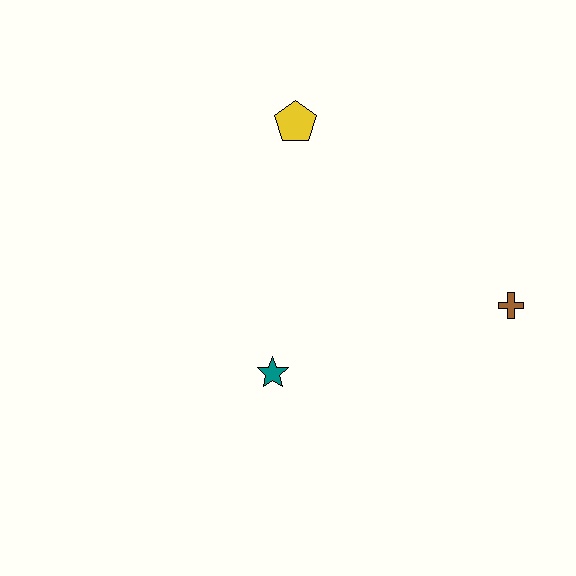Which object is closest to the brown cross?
The teal star is closest to the brown cross.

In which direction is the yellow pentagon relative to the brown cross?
The yellow pentagon is to the left of the brown cross.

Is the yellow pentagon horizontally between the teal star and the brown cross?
Yes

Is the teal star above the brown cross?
No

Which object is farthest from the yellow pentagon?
The brown cross is farthest from the yellow pentagon.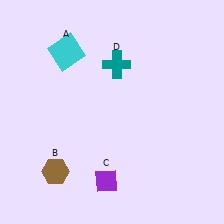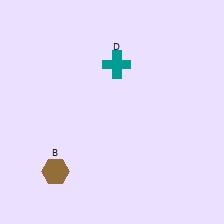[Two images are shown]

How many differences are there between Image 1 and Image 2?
There are 2 differences between the two images.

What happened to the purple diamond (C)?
The purple diamond (C) was removed in Image 2. It was in the bottom-left area of Image 1.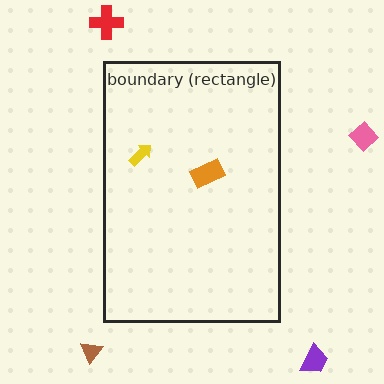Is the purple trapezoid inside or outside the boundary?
Outside.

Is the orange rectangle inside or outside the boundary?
Inside.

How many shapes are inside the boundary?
2 inside, 4 outside.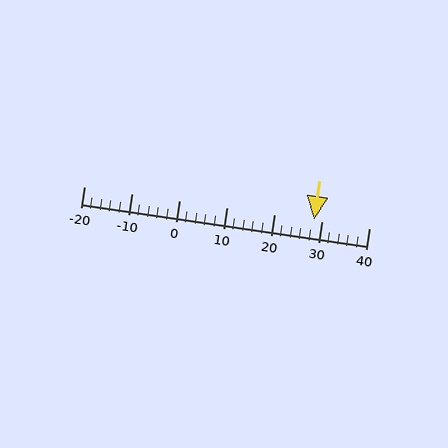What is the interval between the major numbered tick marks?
The major tick marks are spaced 10 units apart.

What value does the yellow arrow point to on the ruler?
The yellow arrow points to approximately 28.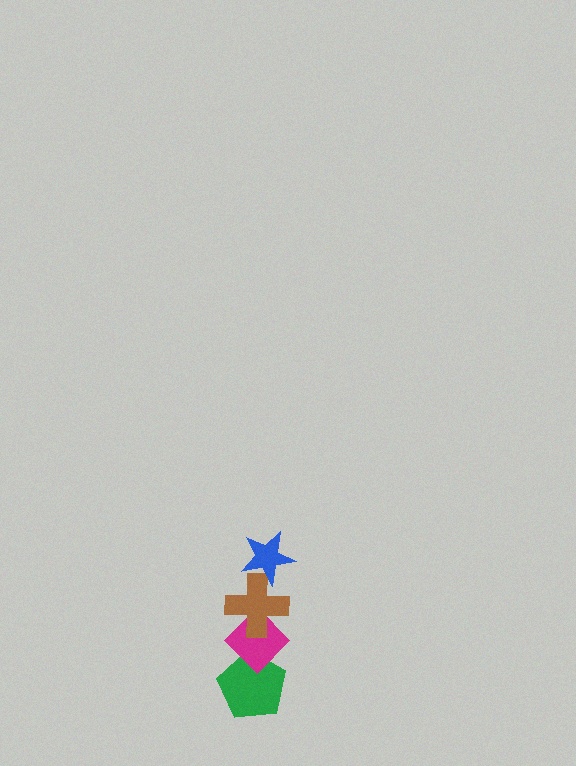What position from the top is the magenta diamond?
The magenta diamond is 3rd from the top.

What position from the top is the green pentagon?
The green pentagon is 4th from the top.